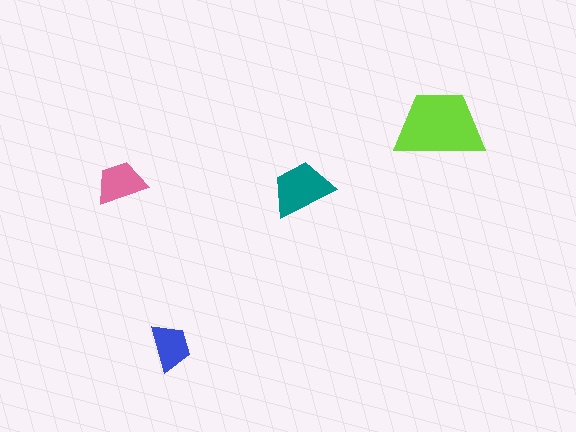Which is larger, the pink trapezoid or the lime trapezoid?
The lime one.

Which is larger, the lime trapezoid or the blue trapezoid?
The lime one.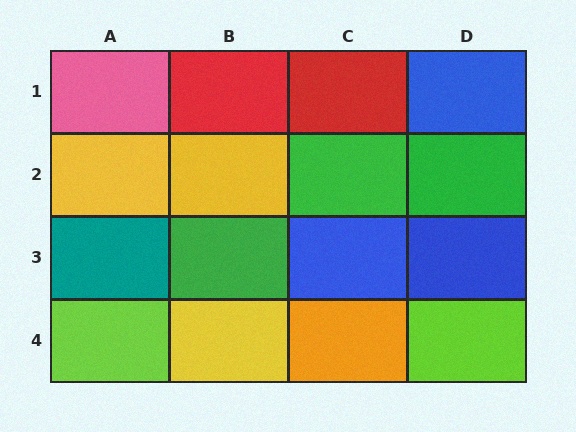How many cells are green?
3 cells are green.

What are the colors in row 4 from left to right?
Lime, yellow, orange, lime.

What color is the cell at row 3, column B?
Green.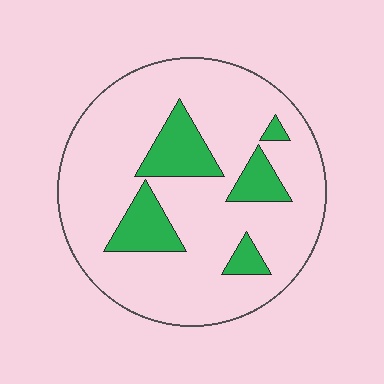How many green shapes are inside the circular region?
5.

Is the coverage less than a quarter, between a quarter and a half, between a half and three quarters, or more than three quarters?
Less than a quarter.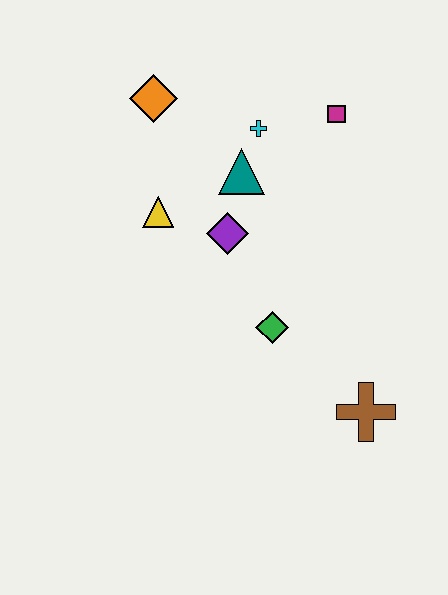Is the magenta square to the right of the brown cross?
No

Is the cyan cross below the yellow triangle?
No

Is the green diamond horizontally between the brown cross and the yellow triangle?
Yes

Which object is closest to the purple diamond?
The teal triangle is closest to the purple diamond.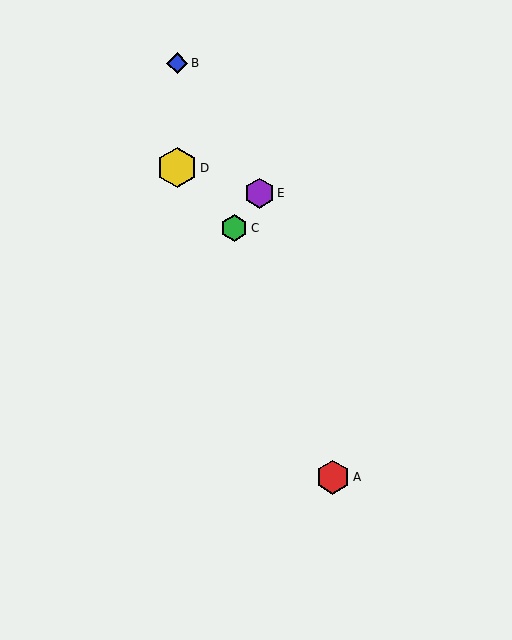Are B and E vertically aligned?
No, B is at x≈177 and E is at x≈259.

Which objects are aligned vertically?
Objects B, D are aligned vertically.